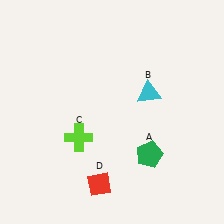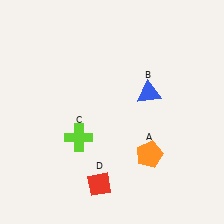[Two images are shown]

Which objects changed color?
A changed from green to orange. B changed from cyan to blue.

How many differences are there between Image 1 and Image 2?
There are 2 differences between the two images.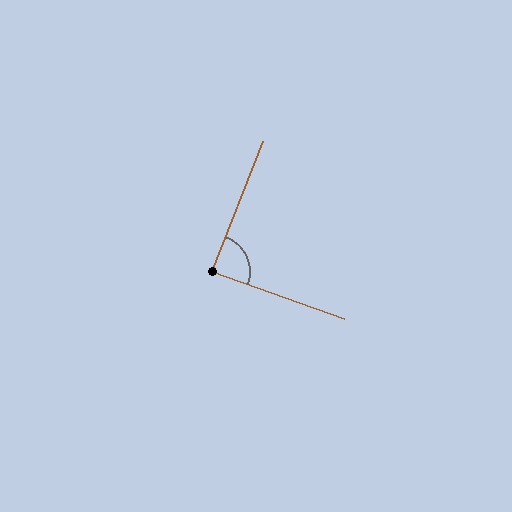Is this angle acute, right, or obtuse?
It is approximately a right angle.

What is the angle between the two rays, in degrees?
Approximately 88 degrees.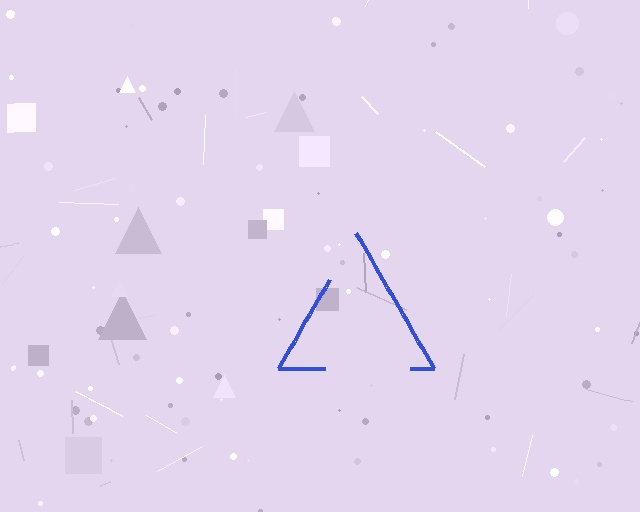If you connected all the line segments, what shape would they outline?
They would outline a triangle.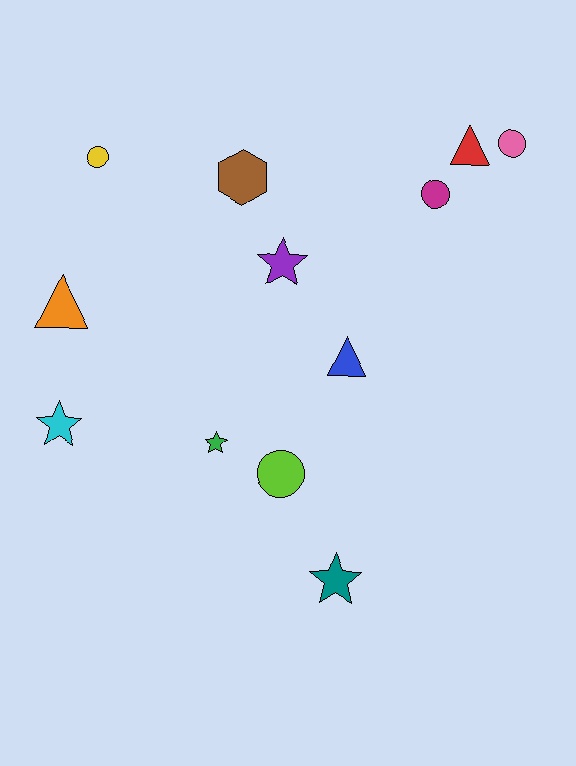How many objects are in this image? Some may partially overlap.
There are 12 objects.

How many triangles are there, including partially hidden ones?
There are 3 triangles.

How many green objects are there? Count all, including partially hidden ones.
There is 1 green object.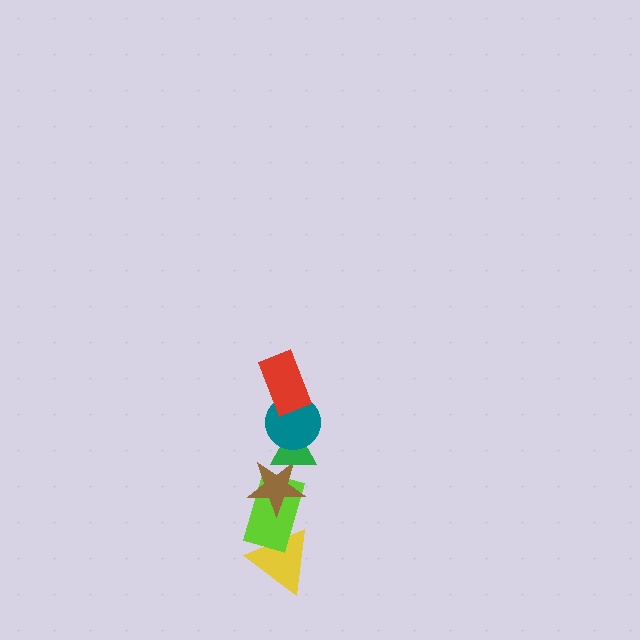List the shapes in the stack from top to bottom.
From top to bottom: the red rectangle, the teal circle, the green triangle, the brown star, the lime rectangle, the yellow triangle.